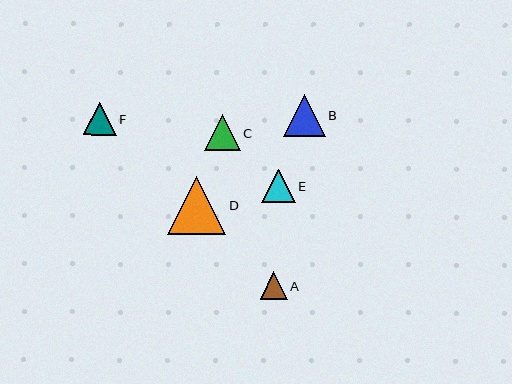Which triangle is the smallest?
Triangle A is the smallest with a size of approximately 27 pixels.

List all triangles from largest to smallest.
From largest to smallest: D, B, C, E, F, A.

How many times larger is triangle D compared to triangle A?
Triangle D is approximately 2.1 times the size of triangle A.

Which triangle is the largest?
Triangle D is the largest with a size of approximately 58 pixels.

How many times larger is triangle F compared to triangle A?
Triangle F is approximately 1.2 times the size of triangle A.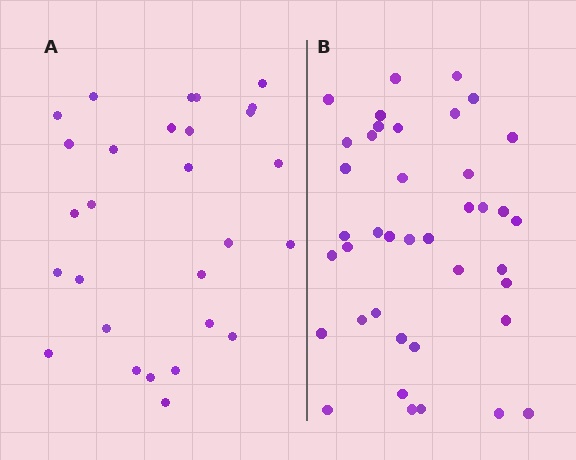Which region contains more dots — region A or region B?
Region B (the right region) has more dots.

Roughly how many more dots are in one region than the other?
Region B has roughly 12 or so more dots than region A.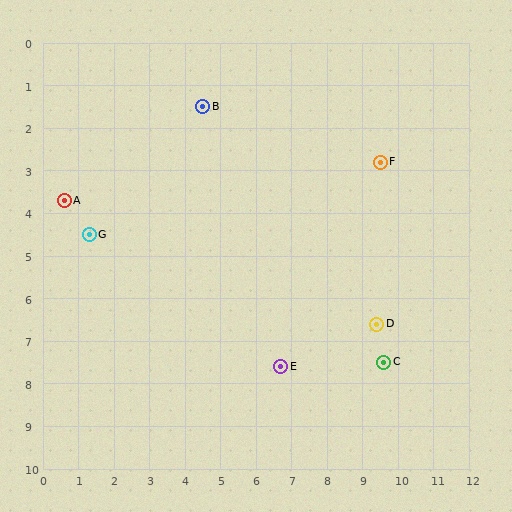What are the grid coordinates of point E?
Point E is at approximately (6.7, 7.6).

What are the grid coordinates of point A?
Point A is at approximately (0.6, 3.7).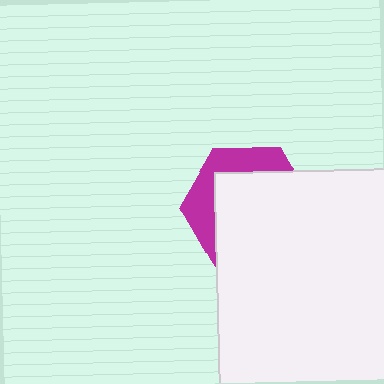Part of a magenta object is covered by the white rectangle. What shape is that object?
It is a hexagon.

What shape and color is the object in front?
The object in front is a white rectangle.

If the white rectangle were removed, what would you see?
You would see the complete magenta hexagon.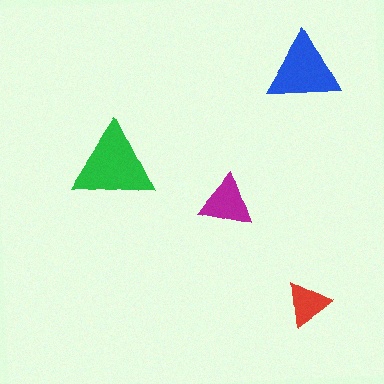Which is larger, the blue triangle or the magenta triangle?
The blue one.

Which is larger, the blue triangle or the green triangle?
The green one.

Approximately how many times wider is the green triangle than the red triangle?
About 2 times wider.